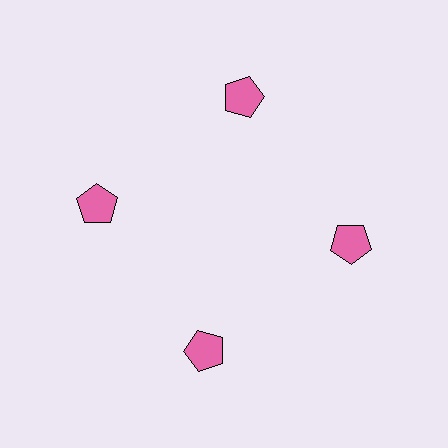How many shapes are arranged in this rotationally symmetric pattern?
There are 4 shapes, arranged in 4 groups of 1.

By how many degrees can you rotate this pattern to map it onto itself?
The pattern maps onto itself every 90 degrees of rotation.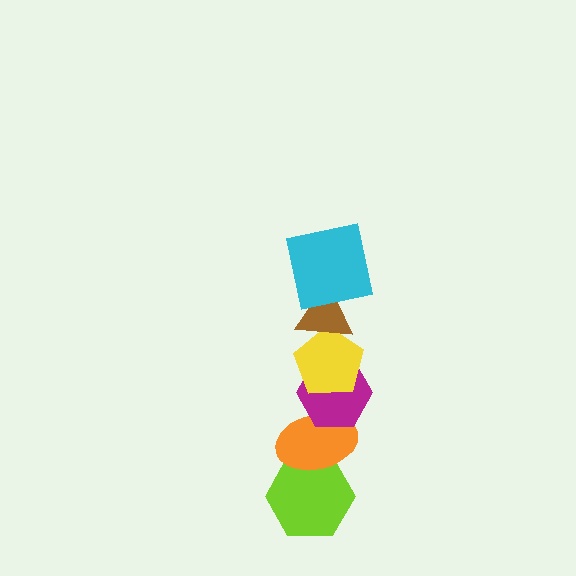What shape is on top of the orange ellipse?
The magenta hexagon is on top of the orange ellipse.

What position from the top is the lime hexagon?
The lime hexagon is 6th from the top.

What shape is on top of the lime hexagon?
The orange ellipse is on top of the lime hexagon.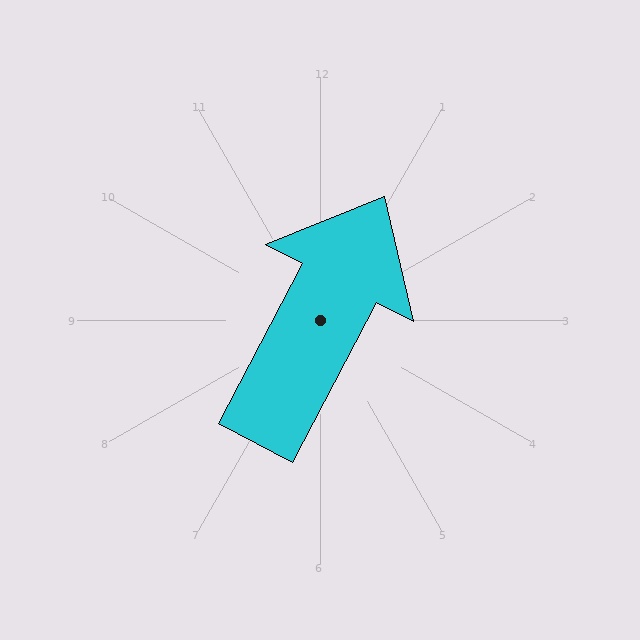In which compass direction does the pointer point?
Northeast.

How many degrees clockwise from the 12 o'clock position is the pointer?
Approximately 28 degrees.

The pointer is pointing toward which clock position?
Roughly 1 o'clock.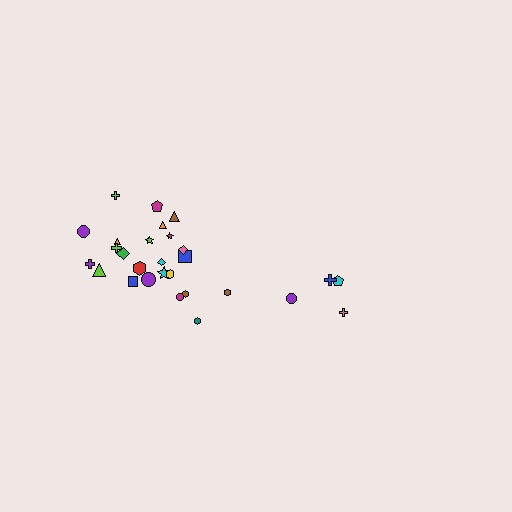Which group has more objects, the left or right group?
The left group.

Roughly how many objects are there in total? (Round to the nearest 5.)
Roughly 30 objects in total.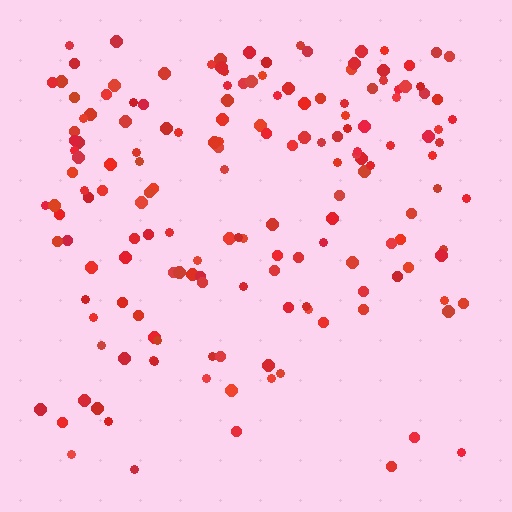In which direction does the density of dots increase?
From bottom to top, with the top side densest.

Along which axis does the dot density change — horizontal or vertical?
Vertical.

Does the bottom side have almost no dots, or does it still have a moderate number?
Still a moderate number, just noticeably fewer than the top.